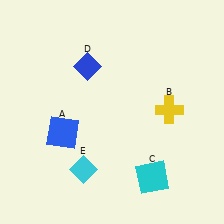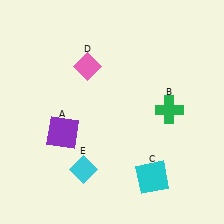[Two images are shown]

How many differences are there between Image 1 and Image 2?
There are 3 differences between the two images.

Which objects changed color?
A changed from blue to purple. B changed from yellow to green. D changed from blue to pink.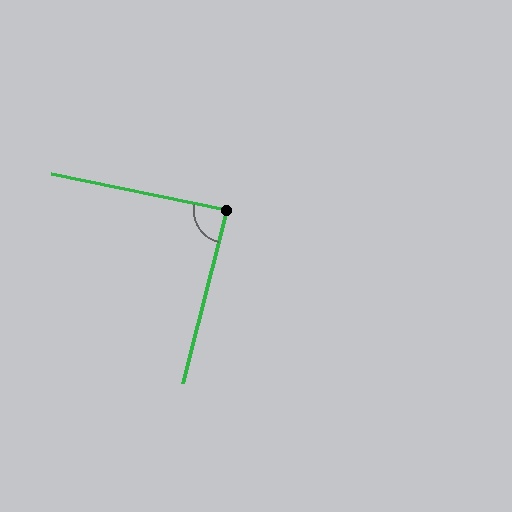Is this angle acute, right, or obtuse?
It is approximately a right angle.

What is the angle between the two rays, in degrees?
Approximately 87 degrees.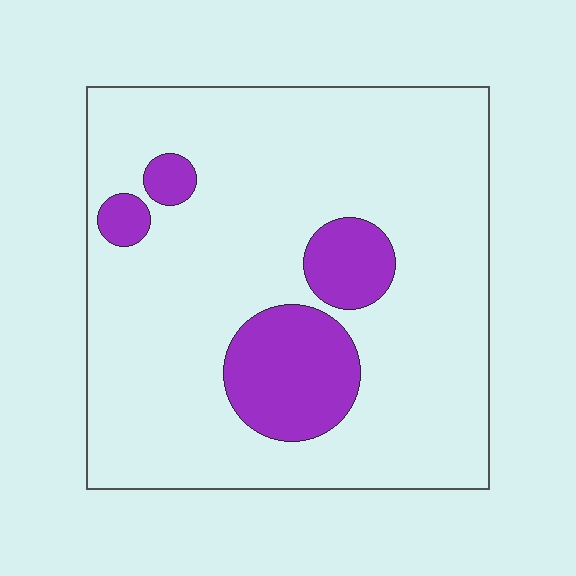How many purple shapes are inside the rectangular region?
4.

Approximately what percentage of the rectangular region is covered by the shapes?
Approximately 15%.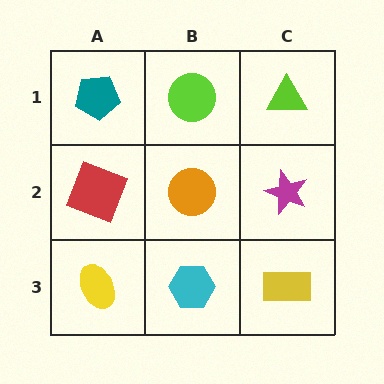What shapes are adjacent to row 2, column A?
A teal pentagon (row 1, column A), a yellow ellipse (row 3, column A), an orange circle (row 2, column B).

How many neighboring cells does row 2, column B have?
4.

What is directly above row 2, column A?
A teal pentagon.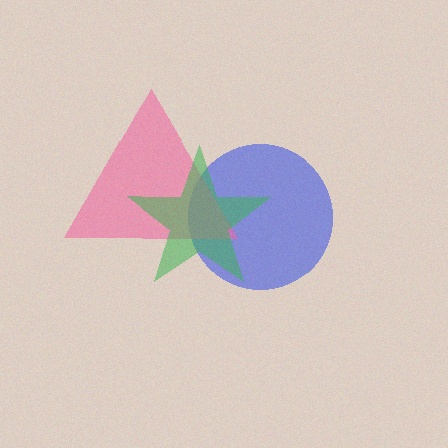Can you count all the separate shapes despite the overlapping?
Yes, there are 3 separate shapes.